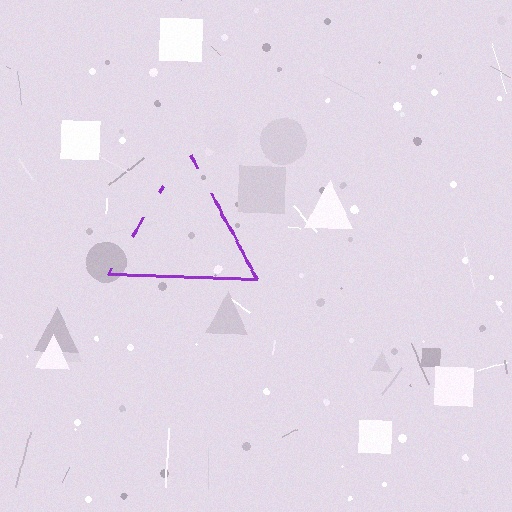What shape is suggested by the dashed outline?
The dashed outline suggests a triangle.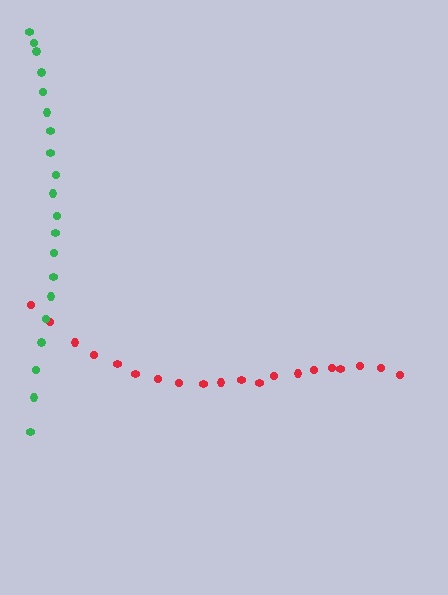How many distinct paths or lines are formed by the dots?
There are 2 distinct paths.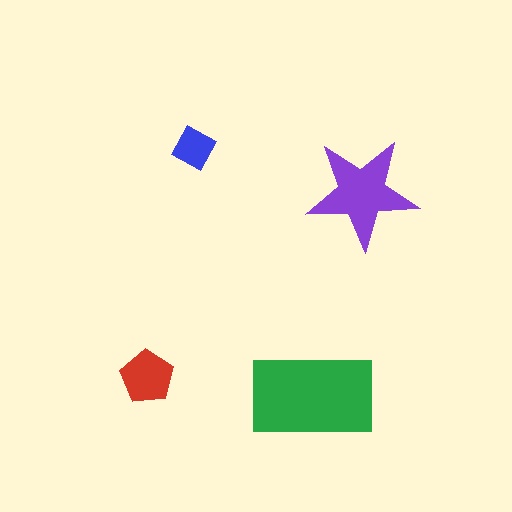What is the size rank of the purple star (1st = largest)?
2nd.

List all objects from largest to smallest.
The green rectangle, the purple star, the red pentagon, the blue diamond.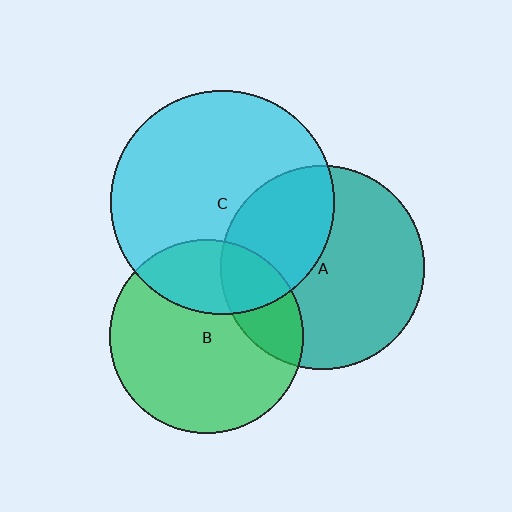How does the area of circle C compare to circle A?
Approximately 1.2 times.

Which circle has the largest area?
Circle C (cyan).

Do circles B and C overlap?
Yes.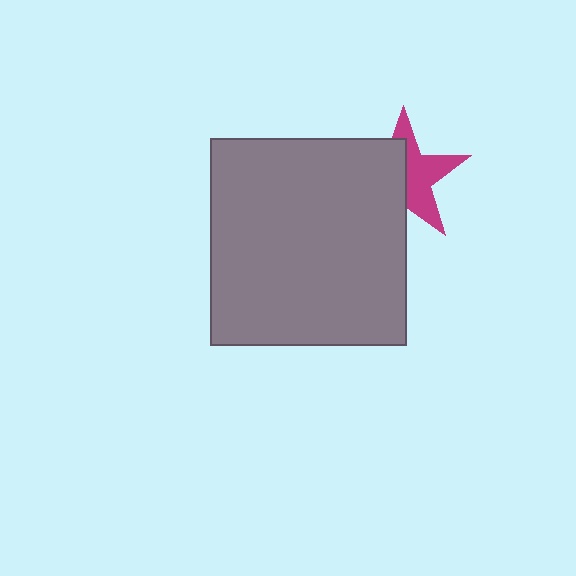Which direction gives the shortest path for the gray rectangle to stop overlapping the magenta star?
Moving left gives the shortest separation.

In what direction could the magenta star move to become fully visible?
The magenta star could move right. That would shift it out from behind the gray rectangle entirely.